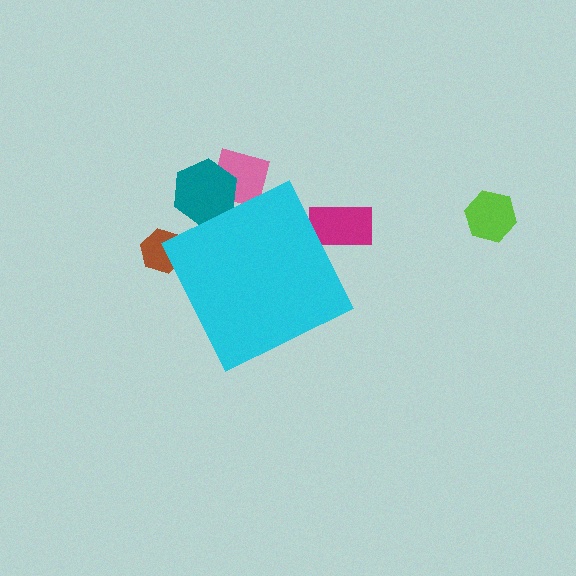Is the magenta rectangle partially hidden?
Yes, the magenta rectangle is partially hidden behind the cyan diamond.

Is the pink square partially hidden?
Yes, the pink square is partially hidden behind the cyan diamond.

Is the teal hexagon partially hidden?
Yes, the teal hexagon is partially hidden behind the cyan diamond.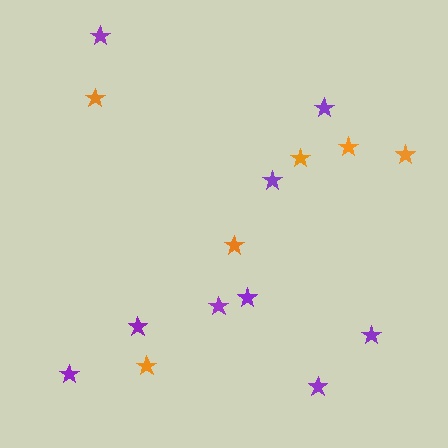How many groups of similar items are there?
There are 2 groups: one group of orange stars (6) and one group of purple stars (9).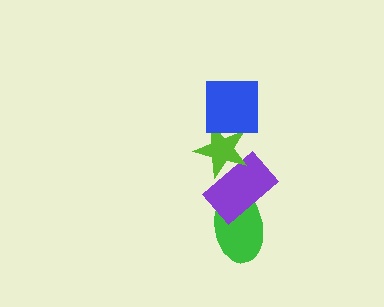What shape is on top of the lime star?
The blue square is on top of the lime star.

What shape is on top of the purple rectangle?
The lime star is on top of the purple rectangle.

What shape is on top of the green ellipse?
The purple rectangle is on top of the green ellipse.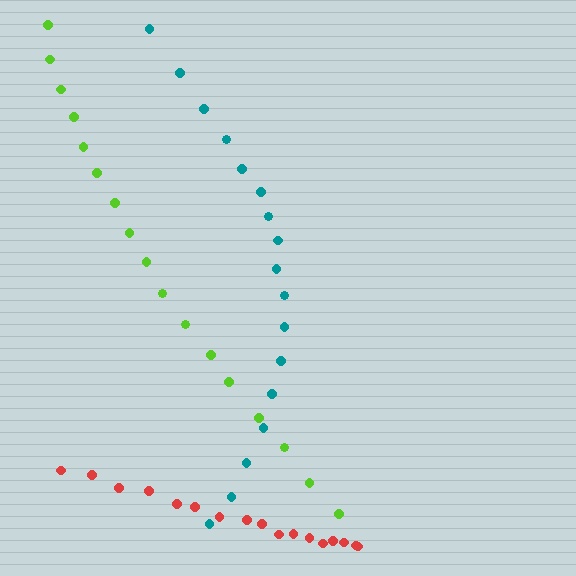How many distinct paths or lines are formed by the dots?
There are 3 distinct paths.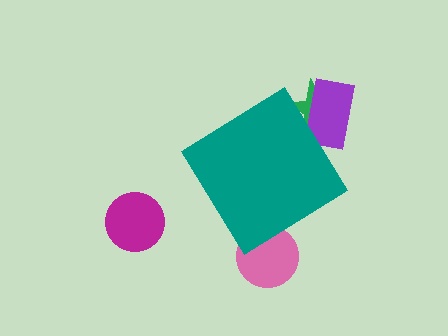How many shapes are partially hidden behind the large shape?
3 shapes are partially hidden.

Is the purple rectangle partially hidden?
Yes, the purple rectangle is partially hidden behind the teal diamond.